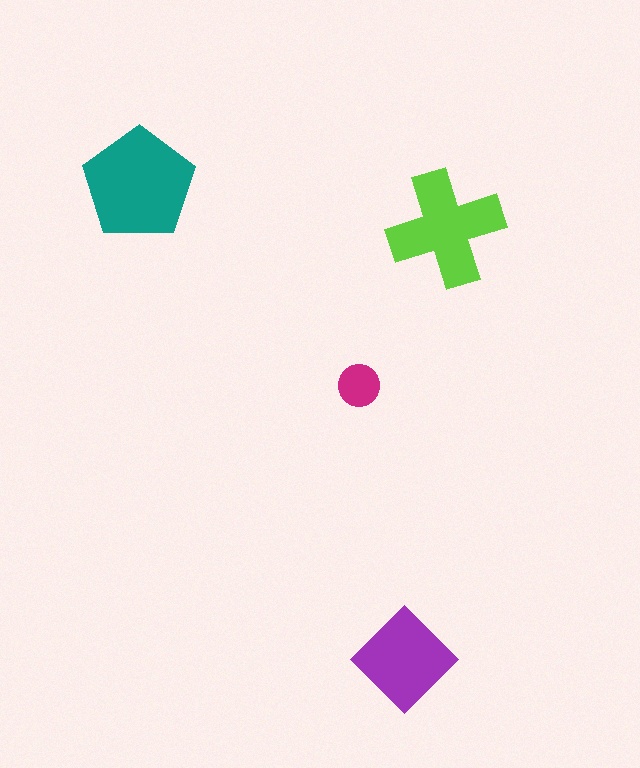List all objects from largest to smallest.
The teal pentagon, the lime cross, the purple diamond, the magenta circle.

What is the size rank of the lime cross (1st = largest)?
2nd.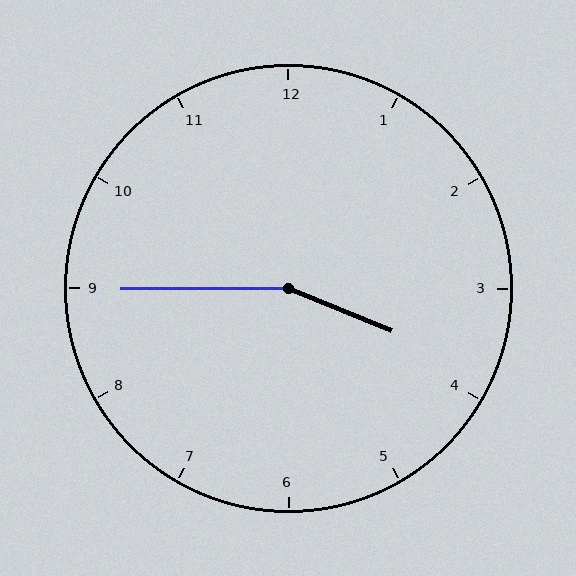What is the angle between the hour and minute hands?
Approximately 158 degrees.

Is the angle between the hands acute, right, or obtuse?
It is obtuse.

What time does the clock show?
3:45.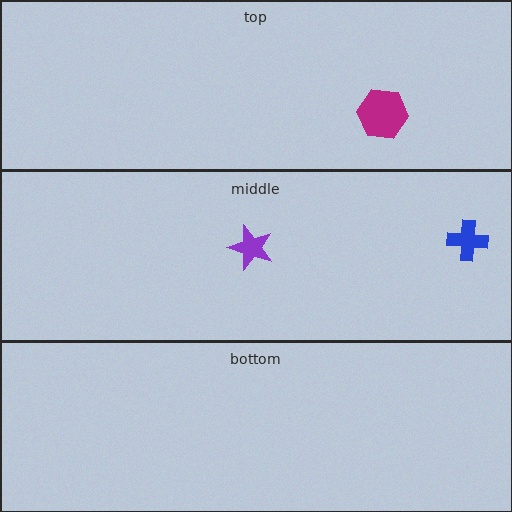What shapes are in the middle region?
The purple star, the blue cross.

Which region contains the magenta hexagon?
The top region.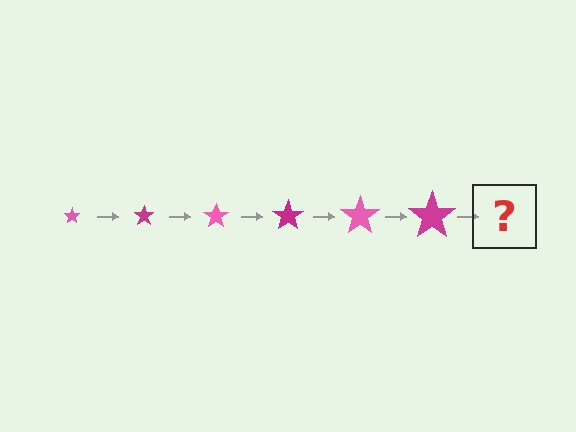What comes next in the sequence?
The next element should be a pink star, larger than the previous one.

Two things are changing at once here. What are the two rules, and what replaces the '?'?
The two rules are that the star grows larger each step and the color cycles through pink and magenta. The '?' should be a pink star, larger than the previous one.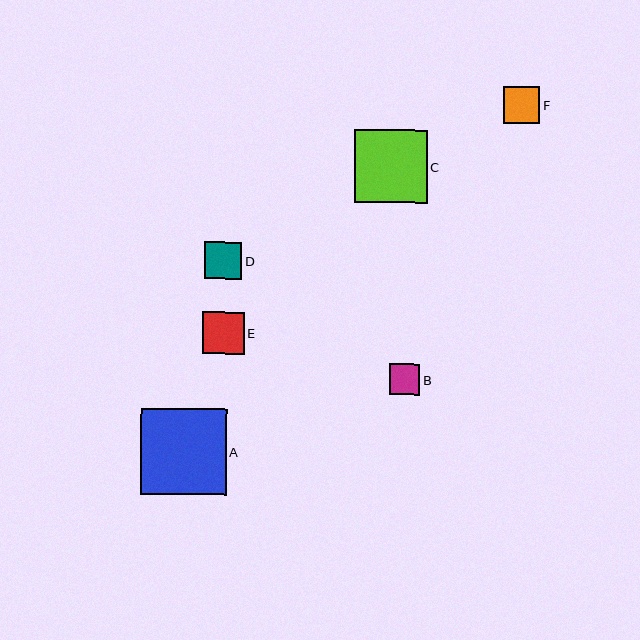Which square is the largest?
Square A is the largest with a size of approximately 86 pixels.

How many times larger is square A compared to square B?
Square A is approximately 2.8 times the size of square B.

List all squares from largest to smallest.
From largest to smallest: A, C, E, D, F, B.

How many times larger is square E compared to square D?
Square E is approximately 1.1 times the size of square D.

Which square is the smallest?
Square B is the smallest with a size of approximately 30 pixels.